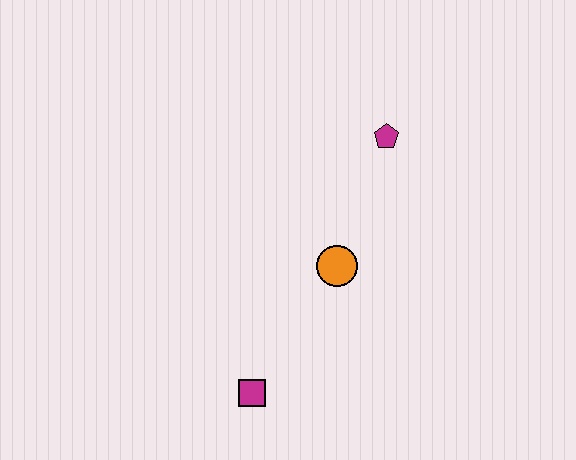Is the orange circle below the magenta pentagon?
Yes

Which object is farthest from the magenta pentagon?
The magenta square is farthest from the magenta pentagon.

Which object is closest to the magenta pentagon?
The orange circle is closest to the magenta pentagon.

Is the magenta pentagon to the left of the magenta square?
No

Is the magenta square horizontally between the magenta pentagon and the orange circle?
No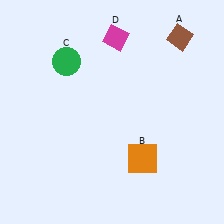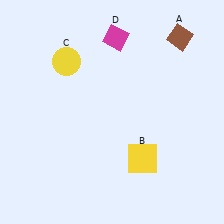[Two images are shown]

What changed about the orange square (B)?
In Image 1, B is orange. In Image 2, it changed to yellow.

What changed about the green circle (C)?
In Image 1, C is green. In Image 2, it changed to yellow.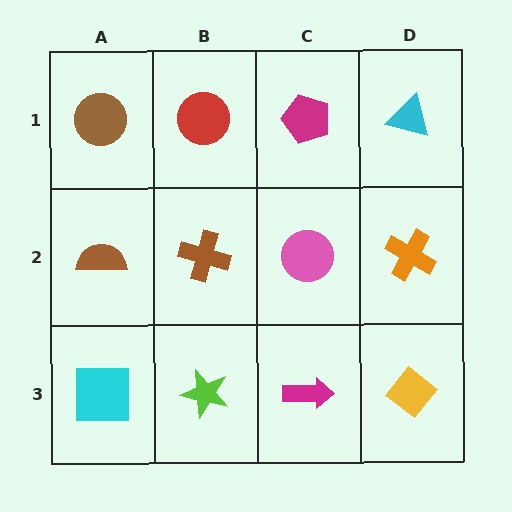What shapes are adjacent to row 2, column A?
A brown circle (row 1, column A), a cyan square (row 3, column A), a brown cross (row 2, column B).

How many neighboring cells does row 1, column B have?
3.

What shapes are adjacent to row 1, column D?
An orange cross (row 2, column D), a magenta pentagon (row 1, column C).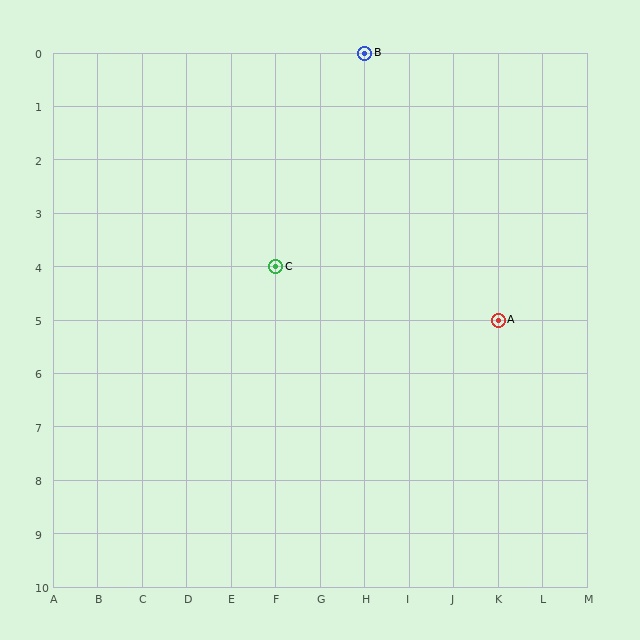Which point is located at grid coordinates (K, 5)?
Point A is at (K, 5).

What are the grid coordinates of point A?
Point A is at grid coordinates (K, 5).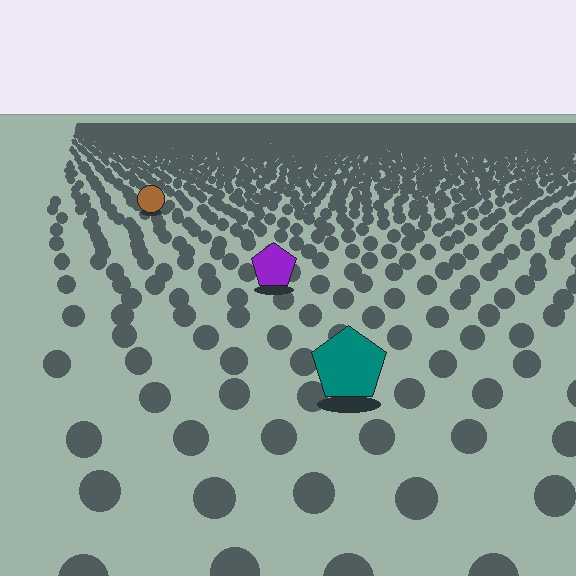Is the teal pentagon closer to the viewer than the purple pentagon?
Yes. The teal pentagon is closer — you can tell from the texture gradient: the ground texture is coarser near it.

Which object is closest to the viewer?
The teal pentagon is closest. The texture marks near it are larger and more spread out.